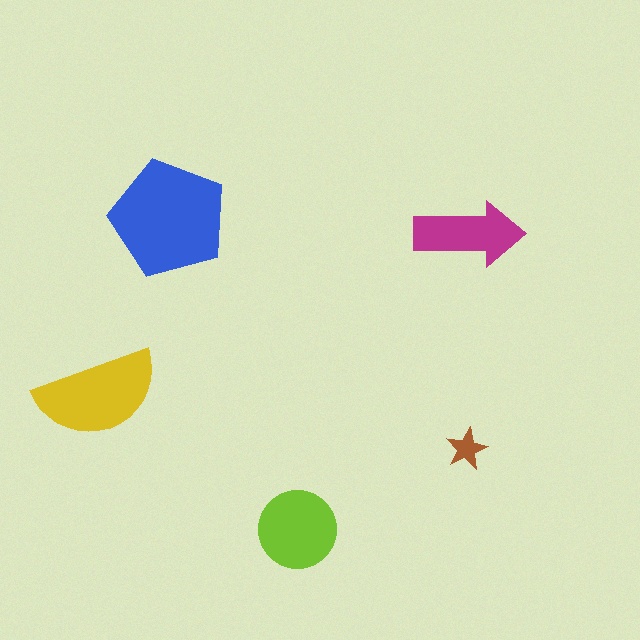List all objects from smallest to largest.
The brown star, the magenta arrow, the lime circle, the yellow semicircle, the blue pentagon.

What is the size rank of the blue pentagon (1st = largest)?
1st.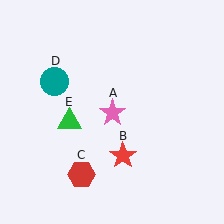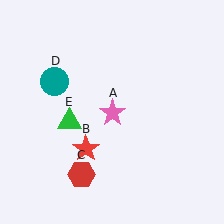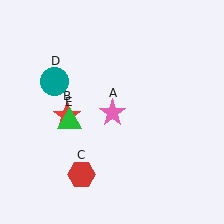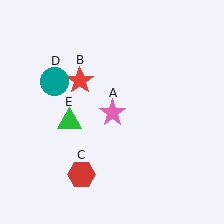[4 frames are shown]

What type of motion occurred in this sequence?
The red star (object B) rotated clockwise around the center of the scene.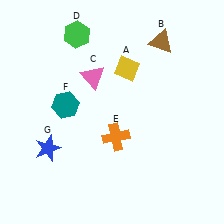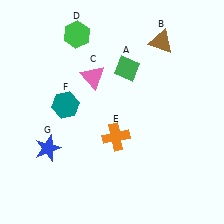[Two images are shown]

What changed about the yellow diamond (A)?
In Image 1, A is yellow. In Image 2, it changed to green.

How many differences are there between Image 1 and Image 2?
There is 1 difference between the two images.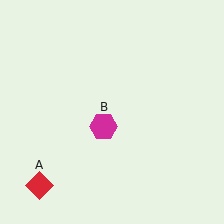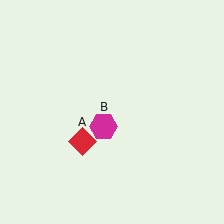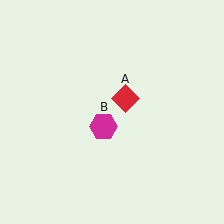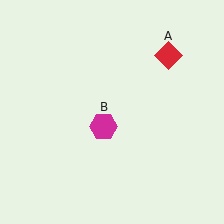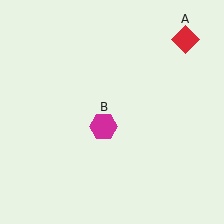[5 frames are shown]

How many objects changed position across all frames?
1 object changed position: red diamond (object A).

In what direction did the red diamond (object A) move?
The red diamond (object A) moved up and to the right.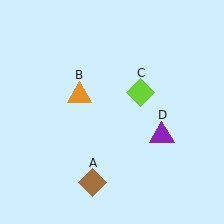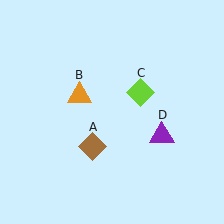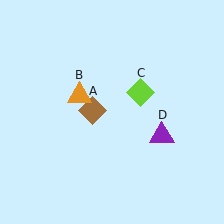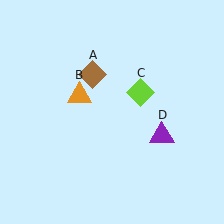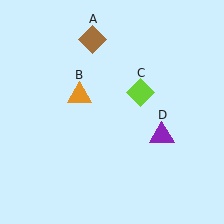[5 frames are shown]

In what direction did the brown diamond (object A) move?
The brown diamond (object A) moved up.